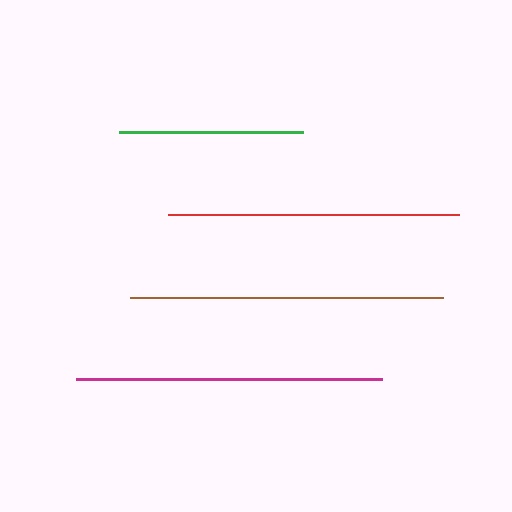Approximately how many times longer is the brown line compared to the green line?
The brown line is approximately 1.7 times the length of the green line.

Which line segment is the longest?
The brown line is the longest at approximately 313 pixels.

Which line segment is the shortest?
The green line is the shortest at approximately 184 pixels.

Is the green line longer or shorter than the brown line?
The brown line is longer than the green line.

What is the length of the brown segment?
The brown segment is approximately 313 pixels long.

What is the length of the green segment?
The green segment is approximately 184 pixels long.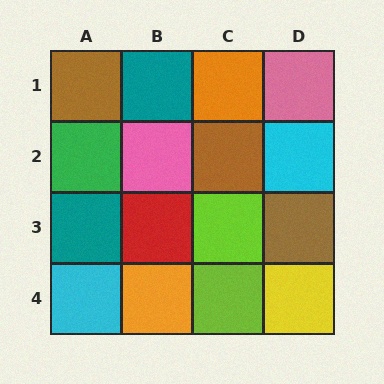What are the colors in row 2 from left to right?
Green, pink, brown, cyan.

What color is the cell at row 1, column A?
Brown.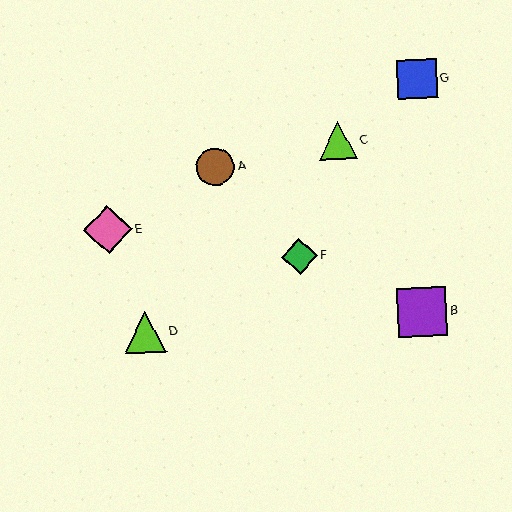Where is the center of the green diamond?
The center of the green diamond is at (299, 256).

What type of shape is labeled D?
Shape D is a lime triangle.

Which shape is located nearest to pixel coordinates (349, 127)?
The lime triangle (labeled C) at (338, 141) is nearest to that location.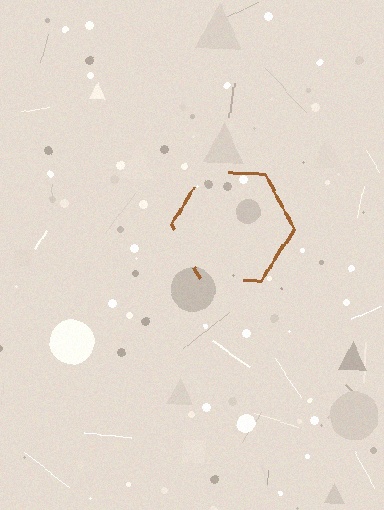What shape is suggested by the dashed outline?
The dashed outline suggests a hexagon.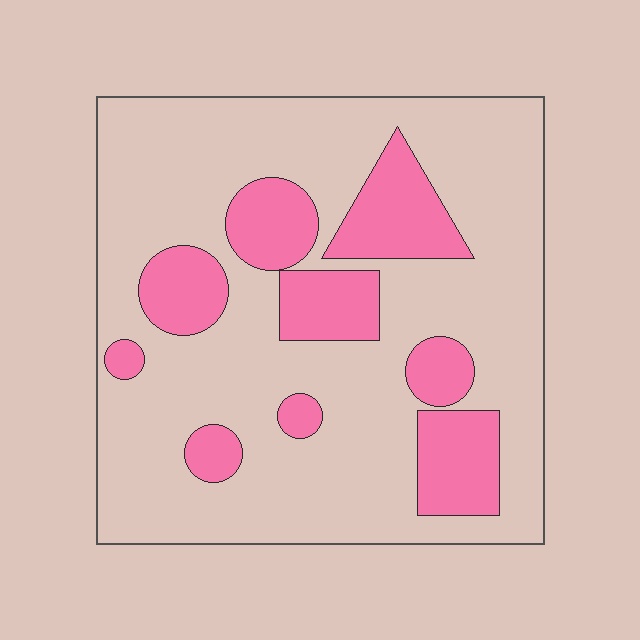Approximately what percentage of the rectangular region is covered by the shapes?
Approximately 25%.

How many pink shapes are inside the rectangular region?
9.